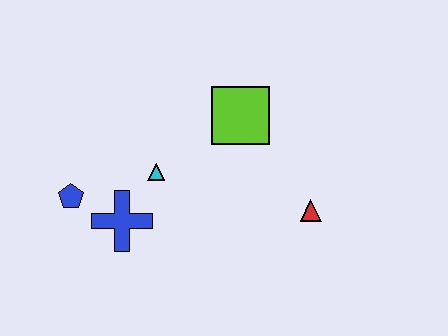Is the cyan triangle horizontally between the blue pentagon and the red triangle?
Yes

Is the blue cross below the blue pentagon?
Yes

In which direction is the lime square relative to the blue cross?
The lime square is to the right of the blue cross.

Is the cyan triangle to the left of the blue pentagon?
No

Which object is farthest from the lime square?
The blue pentagon is farthest from the lime square.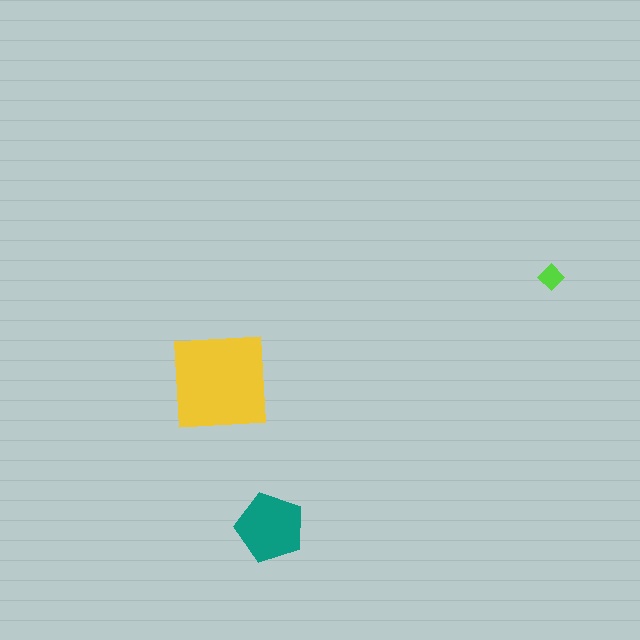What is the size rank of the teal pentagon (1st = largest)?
2nd.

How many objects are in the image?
There are 3 objects in the image.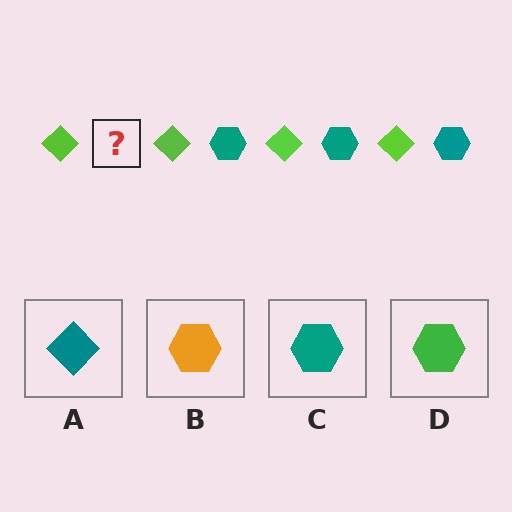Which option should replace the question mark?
Option C.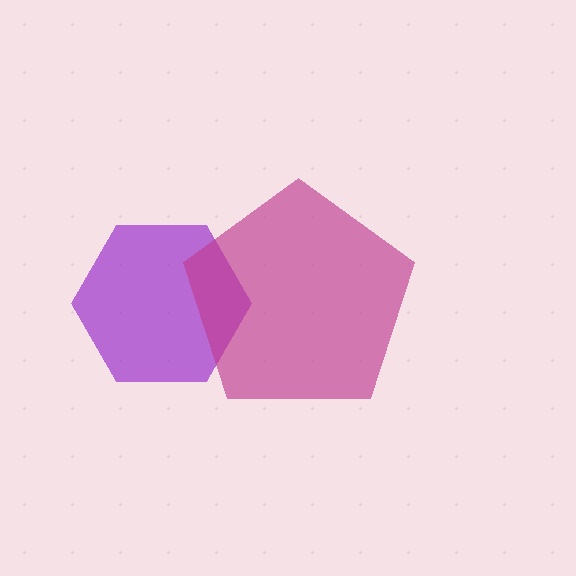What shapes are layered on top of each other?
The layered shapes are: a purple hexagon, a magenta pentagon.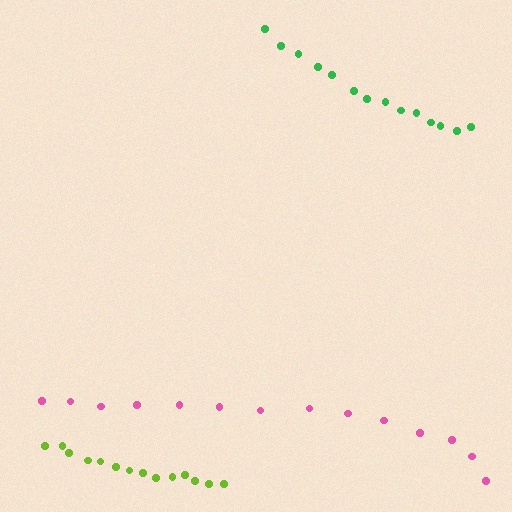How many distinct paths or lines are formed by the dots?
There are 3 distinct paths.